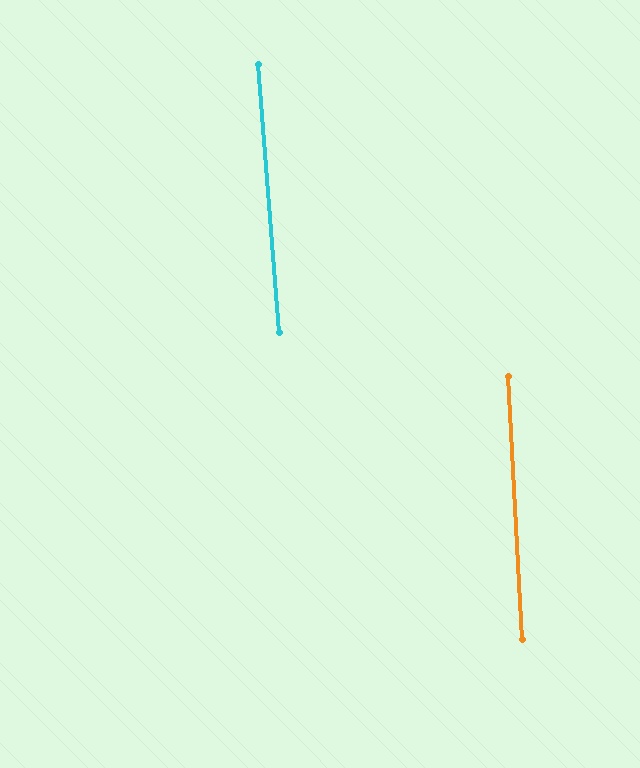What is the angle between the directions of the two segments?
Approximately 1 degree.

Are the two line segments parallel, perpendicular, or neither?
Parallel — their directions differ by only 1.4°.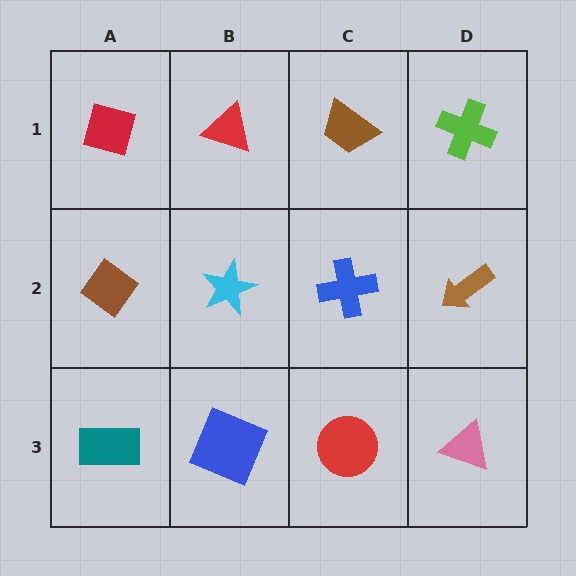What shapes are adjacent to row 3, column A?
A brown diamond (row 2, column A), a blue square (row 3, column B).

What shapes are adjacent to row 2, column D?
A lime cross (row 1, column D), a pink triangle (row 3, column D), a blue cross (row 2, column C).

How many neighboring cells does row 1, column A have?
2.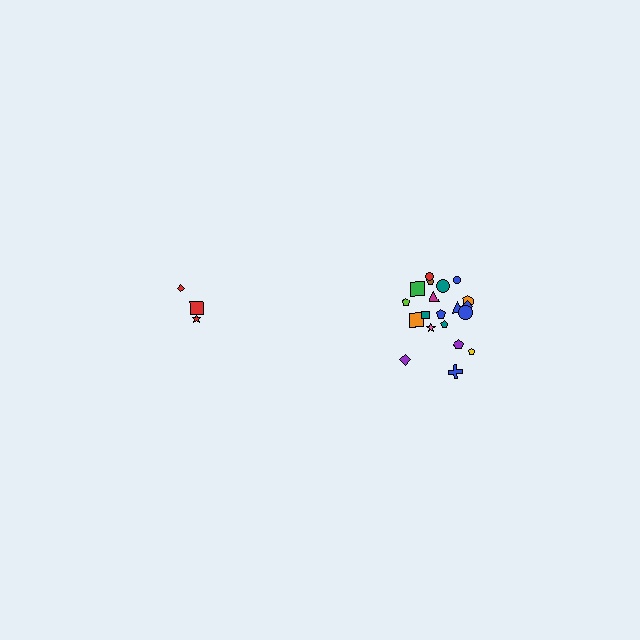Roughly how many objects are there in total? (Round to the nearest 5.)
Roughly 25 objects in total.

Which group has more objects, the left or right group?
The right group.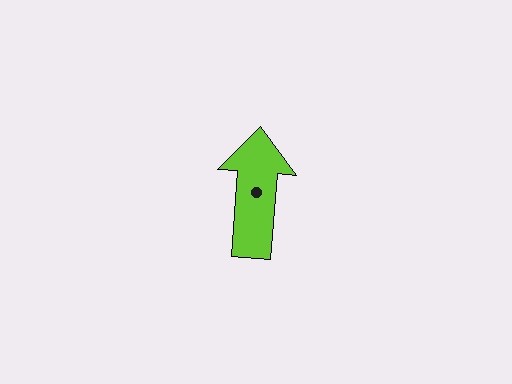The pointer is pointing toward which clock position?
Roughly 12 o'clock.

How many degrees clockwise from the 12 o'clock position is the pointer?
Approximately 4 degrees.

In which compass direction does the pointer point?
North.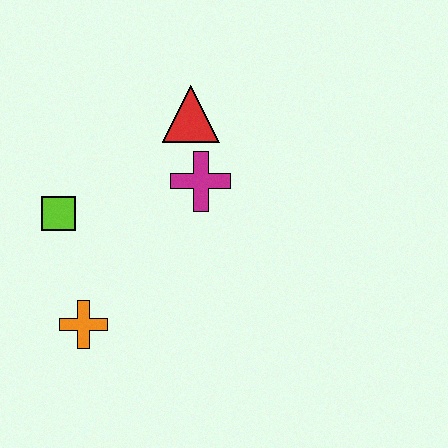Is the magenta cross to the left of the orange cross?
No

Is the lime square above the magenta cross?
No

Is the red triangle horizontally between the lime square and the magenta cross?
Yes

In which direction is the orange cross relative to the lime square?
The orange cross is below the lime square.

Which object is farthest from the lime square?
The red triangle is farthest from the lime square.